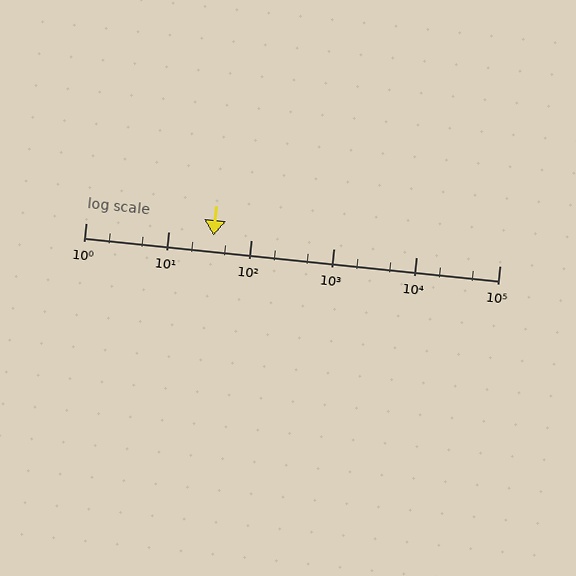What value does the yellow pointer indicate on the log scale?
The pointer indicates approximately 35.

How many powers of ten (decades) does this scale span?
The scale spans 5 decades, from 1 to 100000.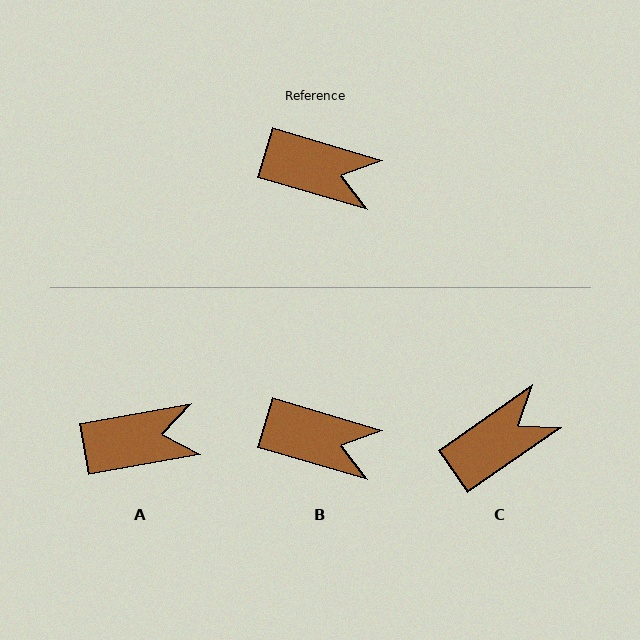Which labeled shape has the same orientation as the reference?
B.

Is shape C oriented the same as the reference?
No, it is off by about 51 degrees.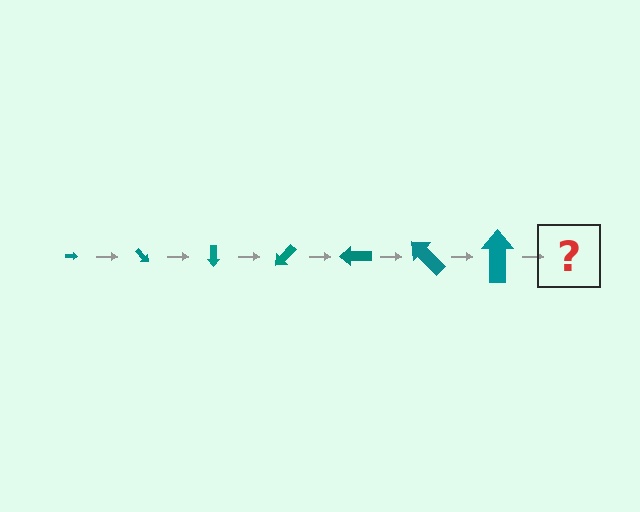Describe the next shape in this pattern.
It should be an arrow, larger than the previous one and rotated 315 degrees from the start.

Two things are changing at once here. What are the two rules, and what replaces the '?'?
The two rules are that the arrow grows larger each step and it rotates 45 degrees each step. The '?' should be an arrow, larger than the previous one and rotated 315 degrees from the start.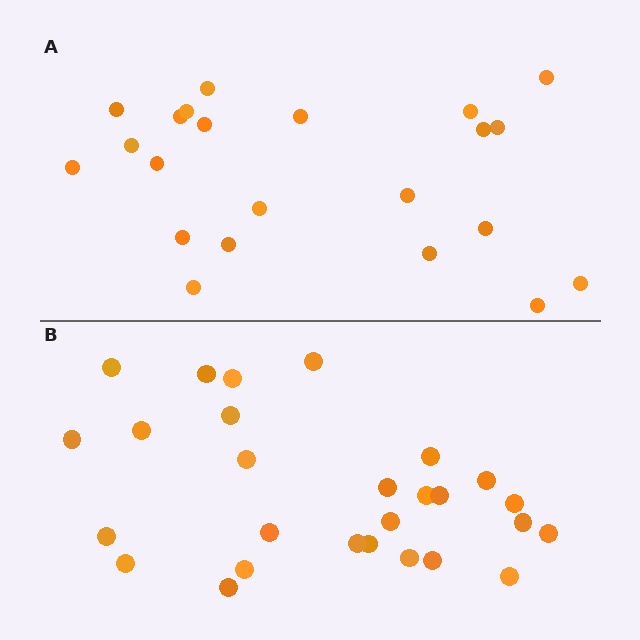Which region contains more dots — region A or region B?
Region B (the bottom region) has more dots.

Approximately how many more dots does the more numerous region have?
Region B has about 5 more dots than region A.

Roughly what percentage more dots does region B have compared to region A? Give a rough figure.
About 25% more.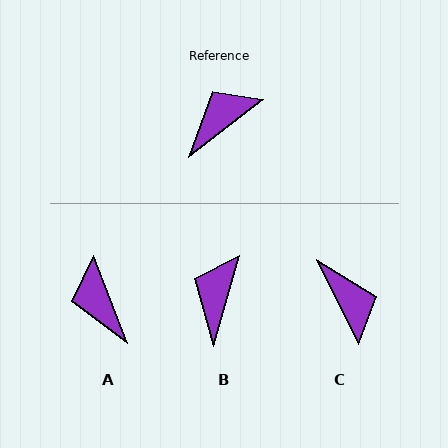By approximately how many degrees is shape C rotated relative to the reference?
Approximately 101 degrees clockwise.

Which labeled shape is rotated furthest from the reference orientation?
C, about 101 degrees away.